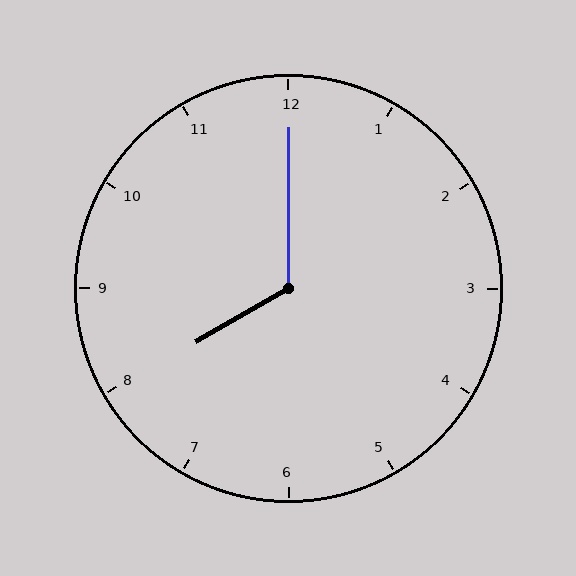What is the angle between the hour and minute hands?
Approximately 120 degrees.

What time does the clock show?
8:00.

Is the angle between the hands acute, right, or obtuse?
It is obtuse.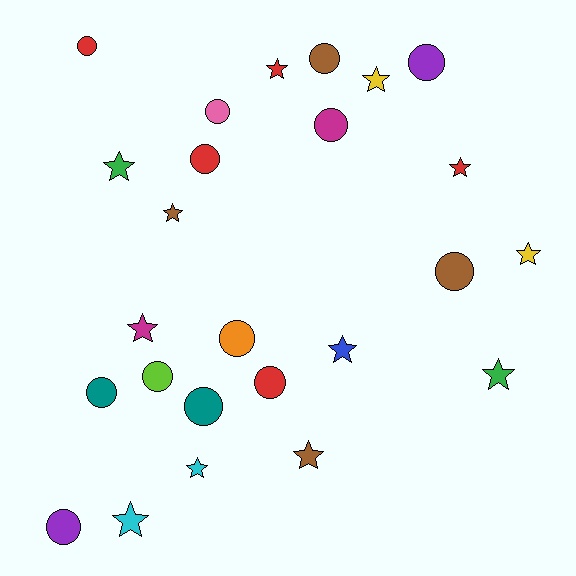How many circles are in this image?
There are 13 circles.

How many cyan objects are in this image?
There are 2 cyan objects.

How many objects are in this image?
There are 25 objects.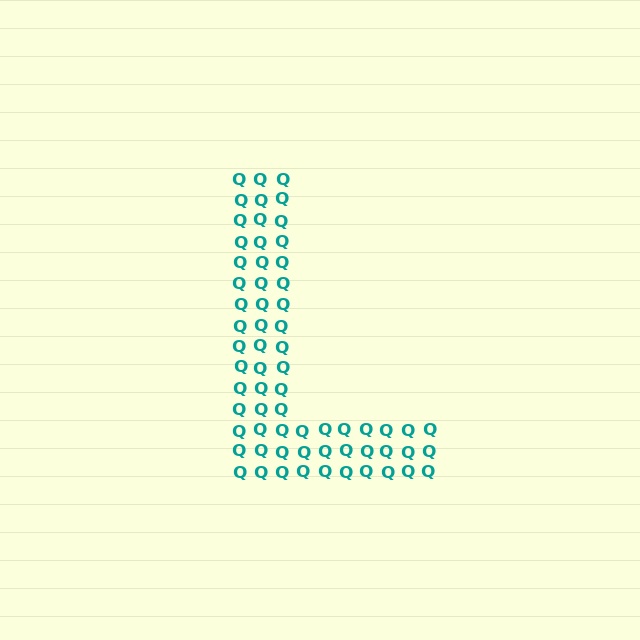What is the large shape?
The large shape is the letter L.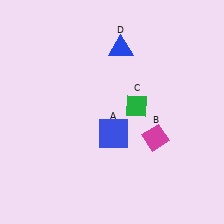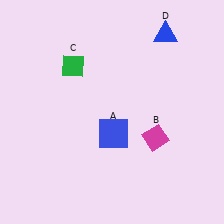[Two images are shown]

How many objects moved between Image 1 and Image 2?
2 objects moved between the two images.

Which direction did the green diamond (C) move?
The green diamond (C) moved left.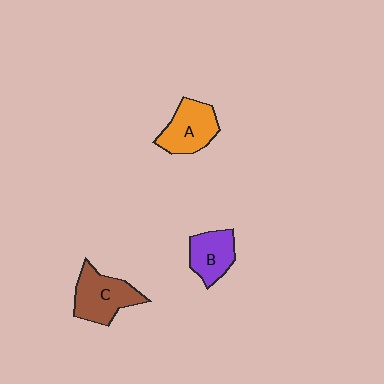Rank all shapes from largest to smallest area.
From largest to smallest: C (brown), A (orange), B (purple).